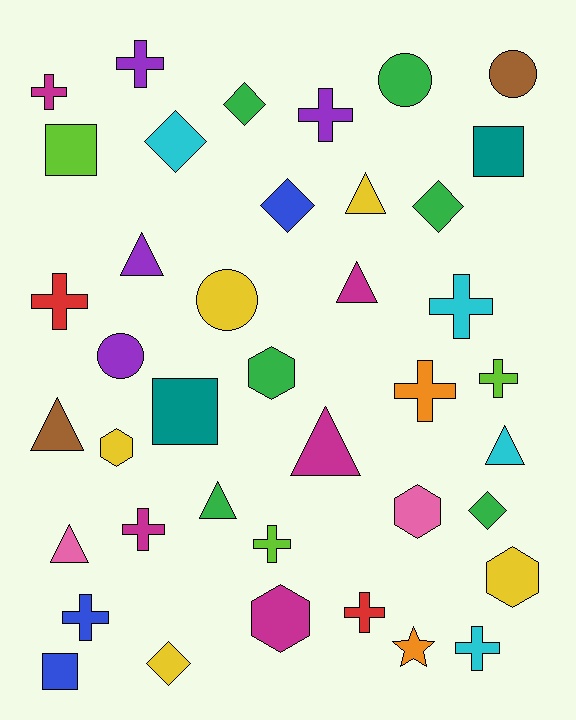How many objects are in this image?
There are 40 objects.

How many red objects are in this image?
There are 2 red objects.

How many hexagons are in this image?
There are 5 hexagons.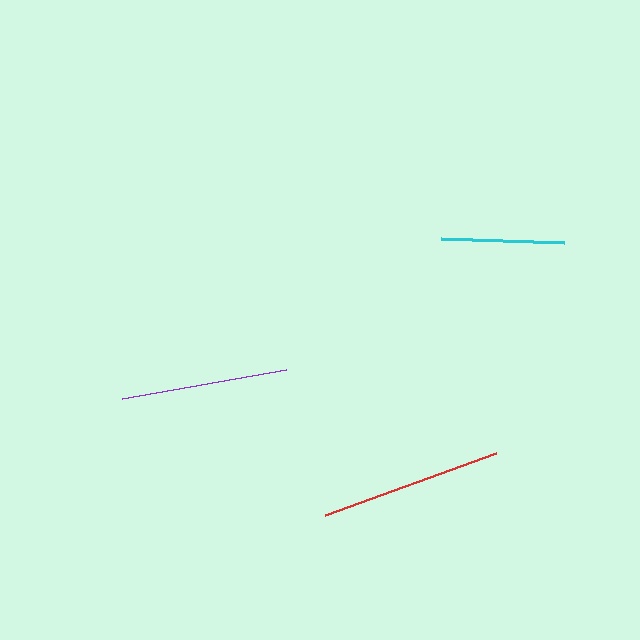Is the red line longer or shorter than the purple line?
The red line is longer than the purple line.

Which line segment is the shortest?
The cyan line is the shortest at approximately 123 pixels.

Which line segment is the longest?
The red line is the longest at approximately 181 pixels.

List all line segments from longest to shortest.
From longest to shortest: red, purple, cyan.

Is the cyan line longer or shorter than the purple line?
The purple line is longer than the cyan line.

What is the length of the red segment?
The red segment is approximately 181 pixels long.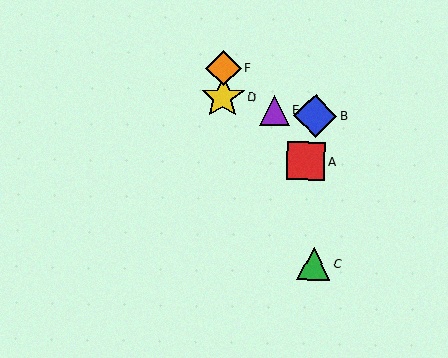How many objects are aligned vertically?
2 objects (D, F) are aligned vertically.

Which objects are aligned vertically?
Objects D, F are aligned vertically.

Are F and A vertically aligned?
No, F is at x≈223 and A is at x≈306.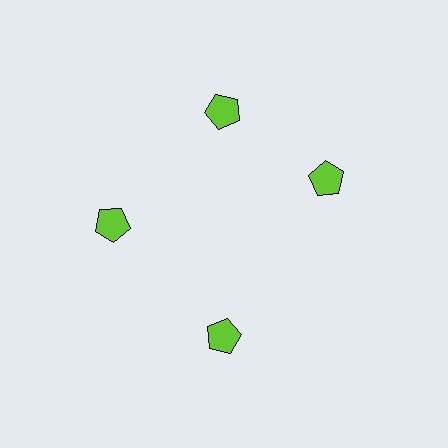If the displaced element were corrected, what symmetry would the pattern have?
It would have 4-fold rotational symmetry — the pattern would map onto itself every 90 degrees.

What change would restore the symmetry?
The symmetry would be restored by rotating it back into even spacing with its neighbors so that all 4 pentagons sit at equal angles and equal distance from the center.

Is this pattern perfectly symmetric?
No. The 4 lime pentagons are arranged in a ring, but one element near the 3 o'clock position is rotated out of alignment along the ring, breaking the 4-fold rotational symmetry.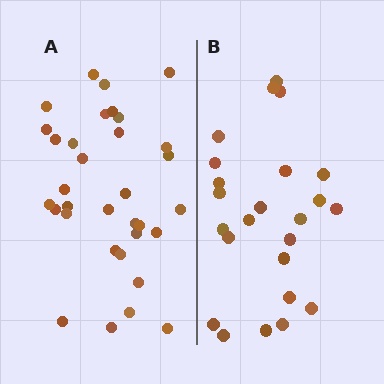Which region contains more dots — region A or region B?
Region A (the left region) has more dots.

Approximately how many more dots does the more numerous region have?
Region A has roughly 8 or so more dots than region B.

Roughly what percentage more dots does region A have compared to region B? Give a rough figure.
About 40% more.